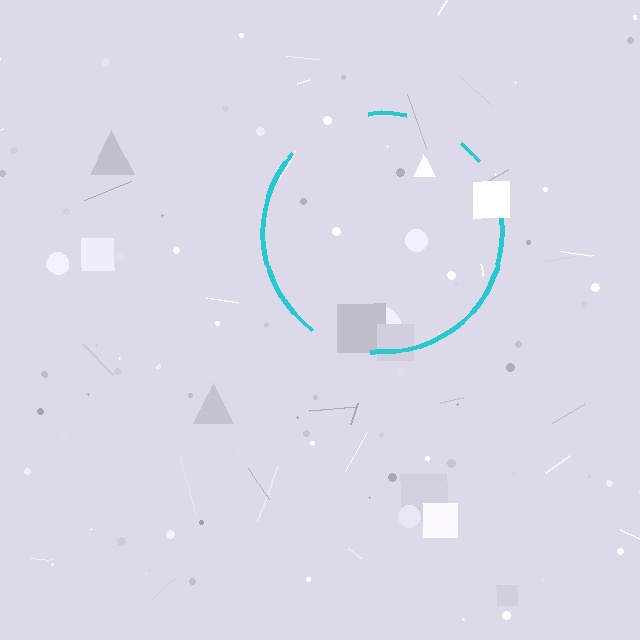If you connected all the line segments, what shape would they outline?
They would outline a circle.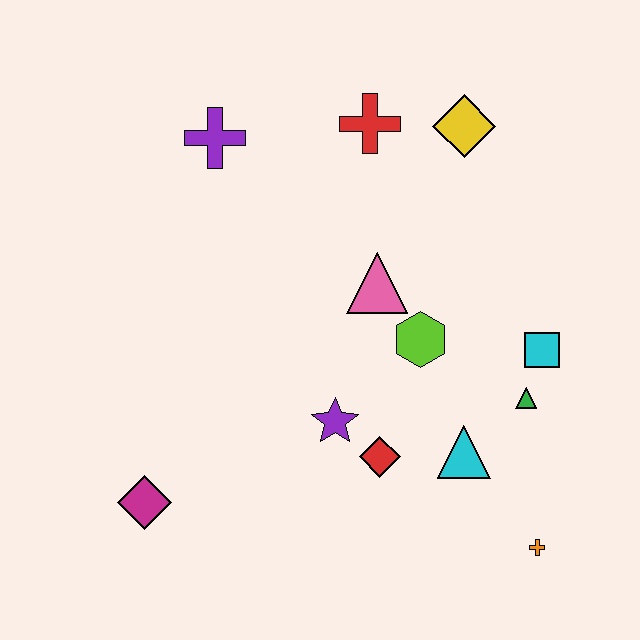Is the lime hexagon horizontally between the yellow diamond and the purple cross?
Yes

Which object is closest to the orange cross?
The cyan triangle is closest to the orange cross.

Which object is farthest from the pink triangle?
The magenta diamond is farthest from the pink triangle.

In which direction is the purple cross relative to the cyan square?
The purple cross is to the left of the cyan square.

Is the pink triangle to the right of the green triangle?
No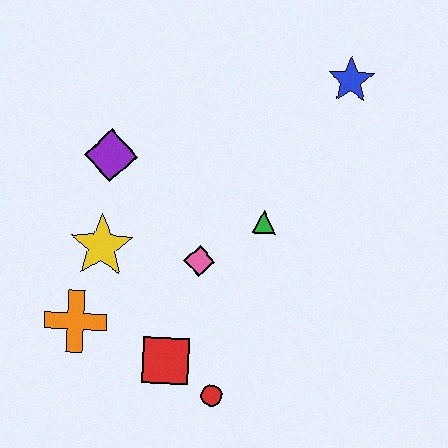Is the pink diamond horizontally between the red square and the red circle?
Yes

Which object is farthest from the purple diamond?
The red circle is farthest from the purple diamond.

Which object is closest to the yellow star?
The orange cross is closest to the yellow star.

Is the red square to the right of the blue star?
No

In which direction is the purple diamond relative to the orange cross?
The purple diamond is above the orange cross.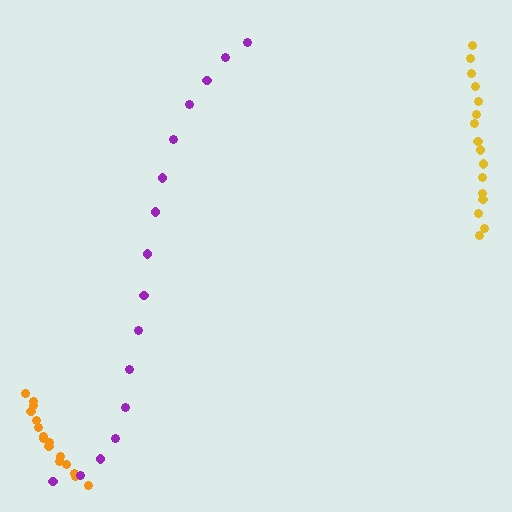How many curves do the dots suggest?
There are 3 distinct paths.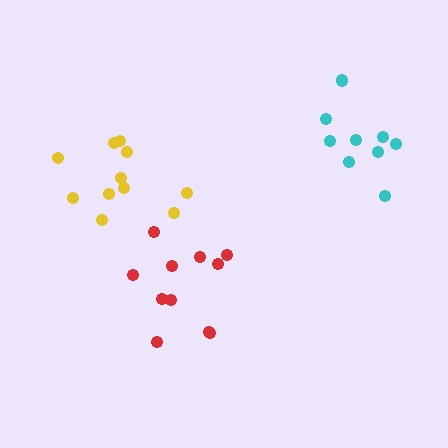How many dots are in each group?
Group 1: 11 dots, Group 2: 11 dots, Group 3: 10 dots (32 total).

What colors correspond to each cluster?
The clusters are colored: yellow, red, cyan.